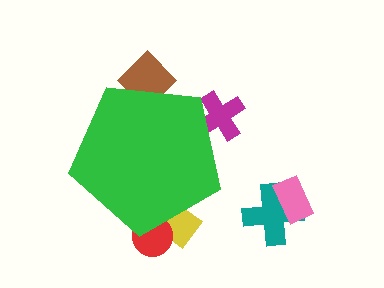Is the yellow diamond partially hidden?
Yes, the yellow diamond is partially hidden behind the green pentagon.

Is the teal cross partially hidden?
No, the teal cross is fully visible.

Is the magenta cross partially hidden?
Yes, the magenta cross is partially hidden behind the green pentagon.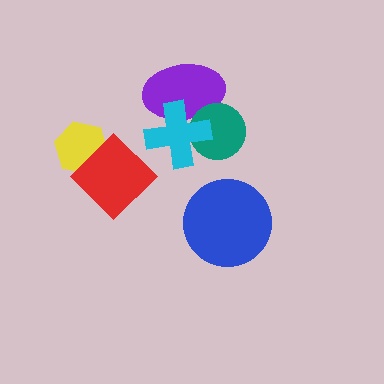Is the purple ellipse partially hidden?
Yes, it is partially covered by another shape.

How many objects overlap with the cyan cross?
2 objects overlap with the cyan cross.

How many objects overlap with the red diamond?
1 object overlaps with the red diamond.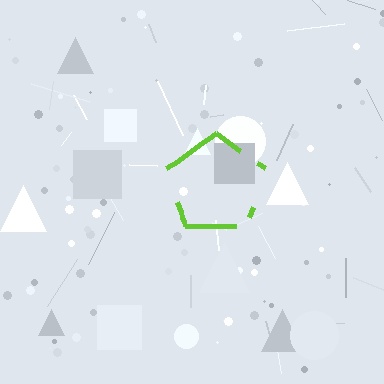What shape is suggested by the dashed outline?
The dashed outline suggests a pentagon.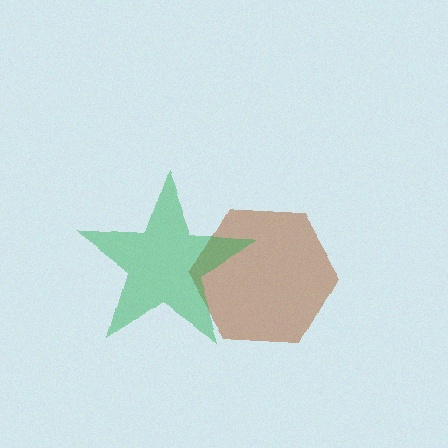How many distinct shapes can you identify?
There are 2 distinct shapes: a brown hexagon, a green star.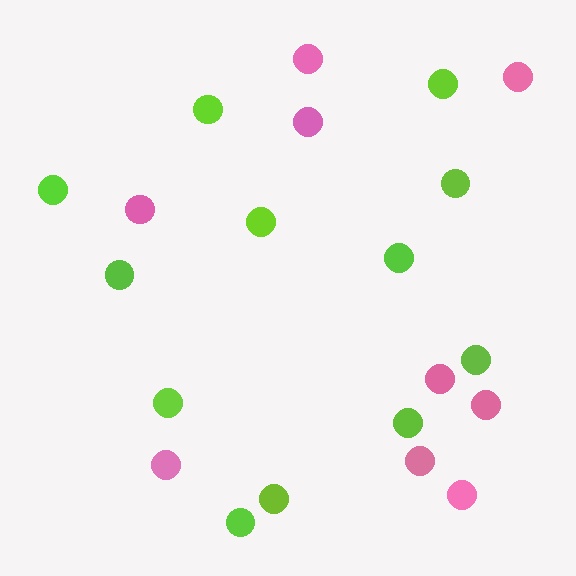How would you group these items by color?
There are 2 groups: one group of lime circles (12) and one group of pink circles (9).